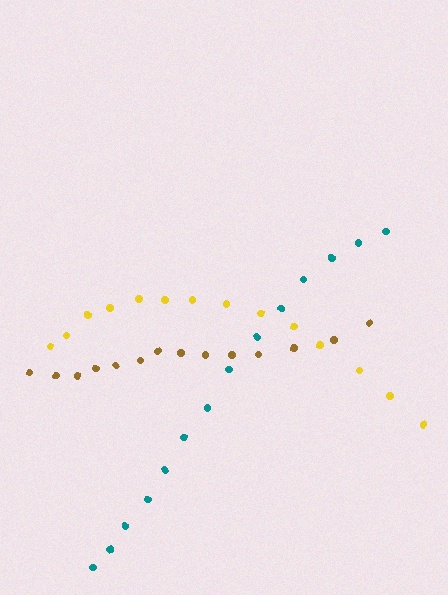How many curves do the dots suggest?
There are 3 distinct paths.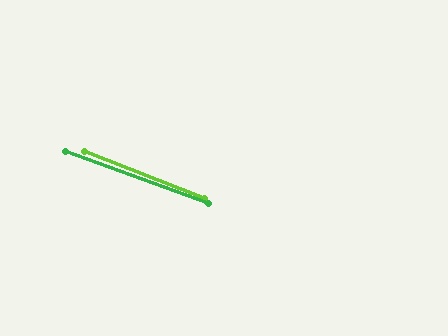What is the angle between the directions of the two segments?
Approximately 2 degrees.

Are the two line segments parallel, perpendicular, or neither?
Parallel — their directions differ by only 1.5°.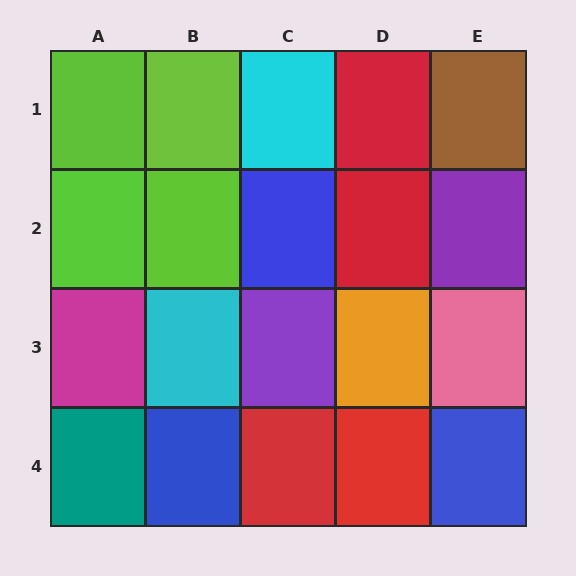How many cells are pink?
1 cell is pink.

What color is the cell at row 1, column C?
Cyan.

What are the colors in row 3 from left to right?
Magenta, cyan, purple, orange, pink.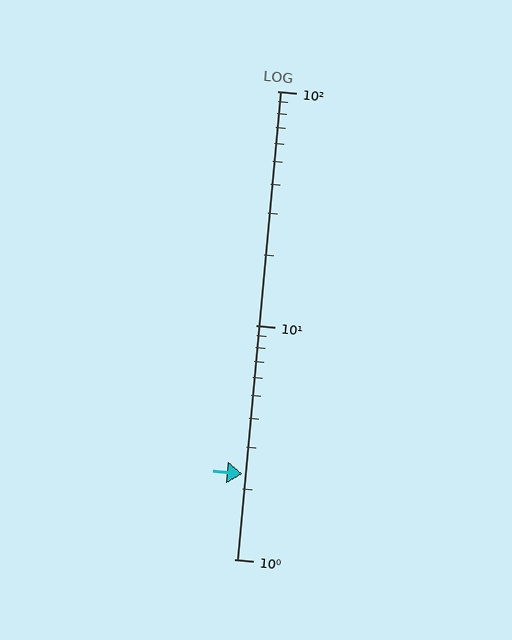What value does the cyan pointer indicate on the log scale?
The pointer indicates approximately 2.3.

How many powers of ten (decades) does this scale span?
The scale spans 2 decades, from 1 to 100.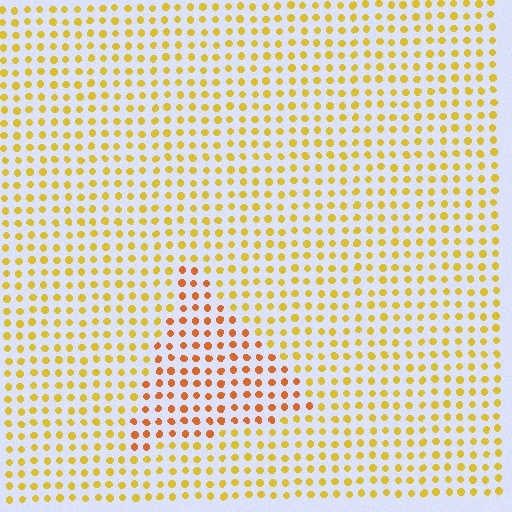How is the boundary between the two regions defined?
The boundary is defined purely by a slight shift in hue (about 29 degrees). Spacing, size, and orientation are identical on both sides.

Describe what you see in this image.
The image is filled with small yellow elements in a uniform arrangement. A triangle-shaped region is visible where the elements are tinted to a slightly different hue, forming a subtle color boundary.